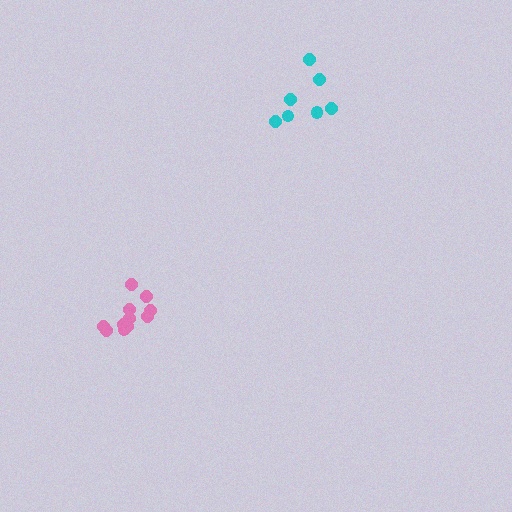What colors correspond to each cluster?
The clusters are colored: cyan, pink.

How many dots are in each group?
Group 1: 7 dots, Group 2: 11 dots (18 total).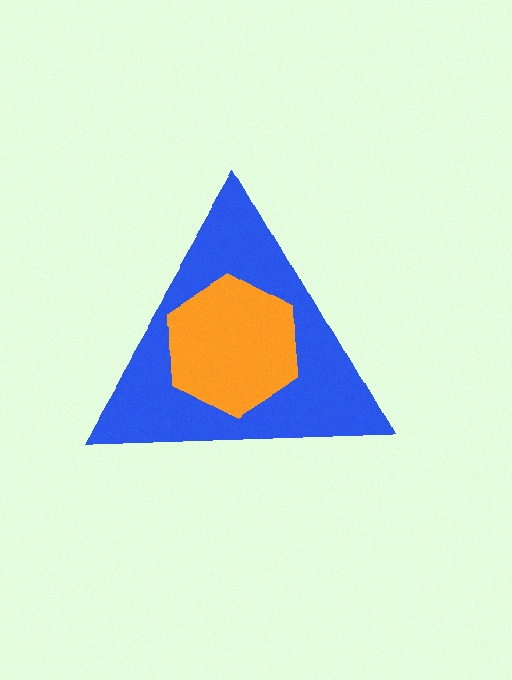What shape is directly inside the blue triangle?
The orange hexagon.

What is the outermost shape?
The blue triangle.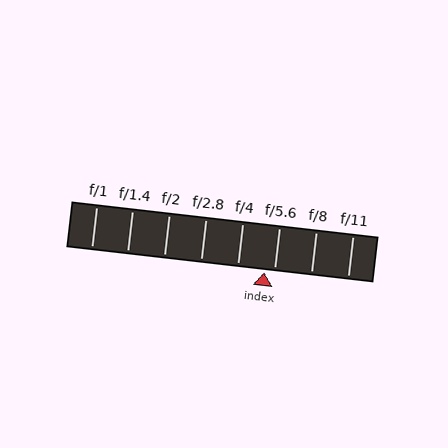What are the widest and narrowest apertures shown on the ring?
The widest aperture shown is f/1 and the narrowest is f/11.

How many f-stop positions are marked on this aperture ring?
There are 8 f-stop positions marked.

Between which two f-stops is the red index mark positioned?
The index mark is between f/4 and f/5.6.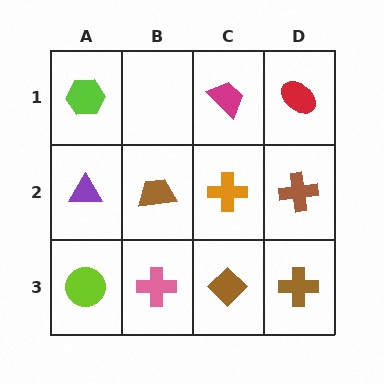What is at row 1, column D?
A red ellipse.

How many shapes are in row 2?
4 shapes.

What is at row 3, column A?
A lime circle.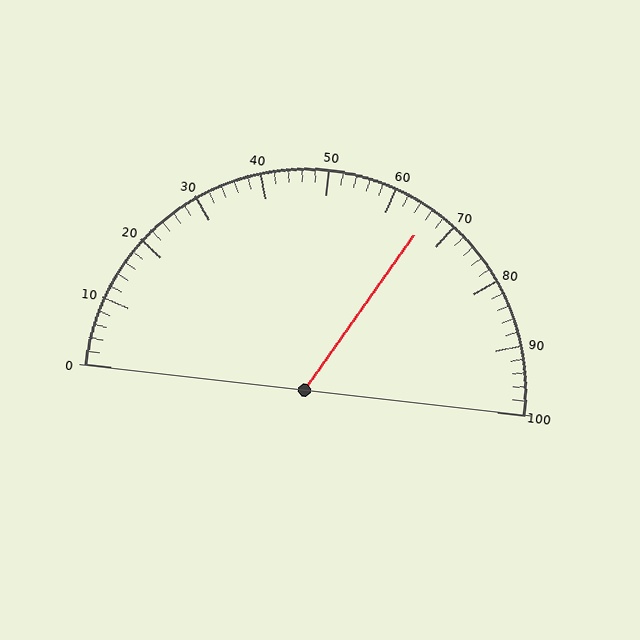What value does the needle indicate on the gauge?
The needle indicates approximately 66.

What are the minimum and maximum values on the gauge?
The gauge ranges from 0 to 100.